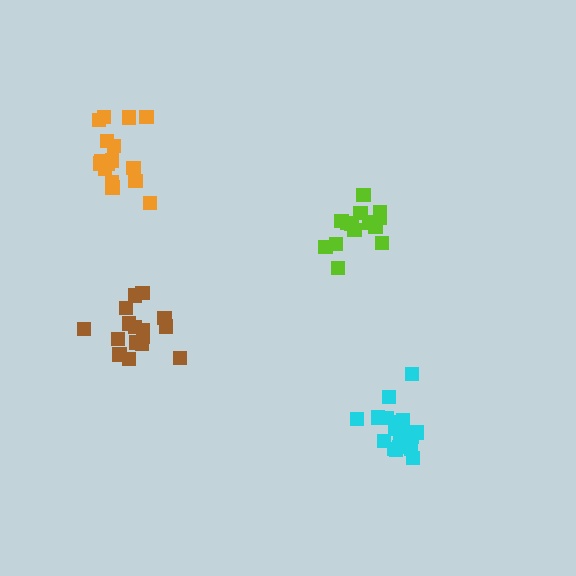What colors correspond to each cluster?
The clusters are colored: orange, brown, lime, cyan.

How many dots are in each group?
Group 1: 16 dots, Group 2: 16 dots, Group 3: 15 dots, Group 4: 18 dots (65 total).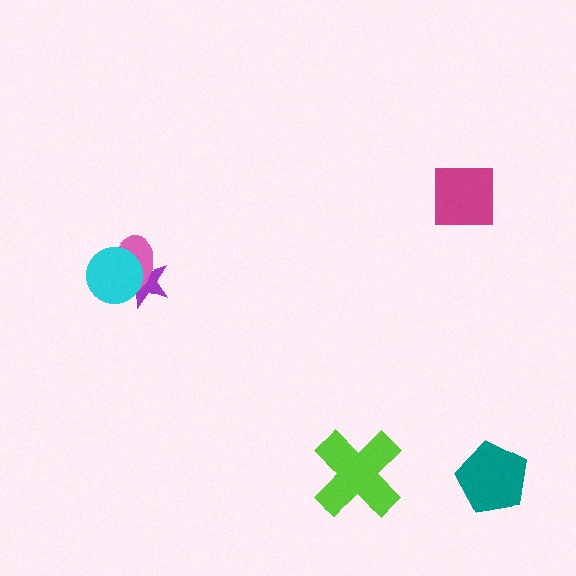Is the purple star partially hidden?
Yes, it is partially covered by another shape.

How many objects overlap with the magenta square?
0 objects overlap with the magenta square.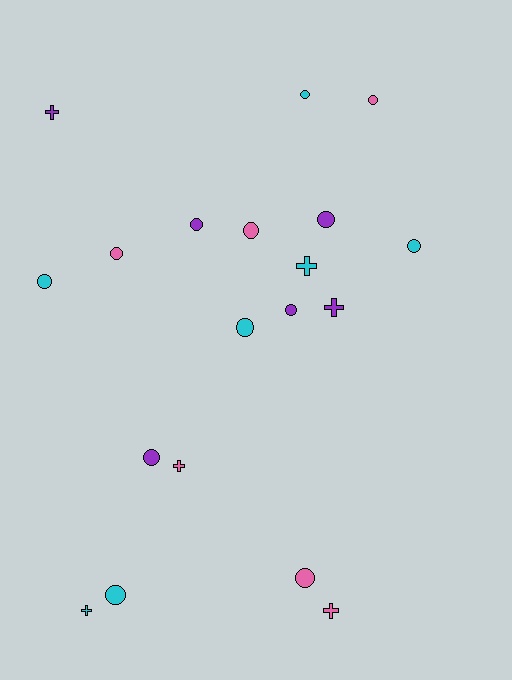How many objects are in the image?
There are 19 objects.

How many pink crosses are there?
There are 2 pink crosses.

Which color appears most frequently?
Cyan, with 7 objects.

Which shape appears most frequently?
Circle, with 13 objects.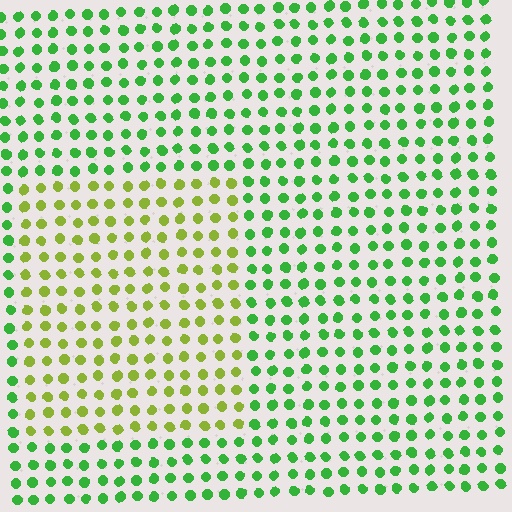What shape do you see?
I see a rectangle.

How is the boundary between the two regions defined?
The boundary is defined purely by a slight shift in hue (about 43 degrees). Spacing, size, and orientation are identical on both sides.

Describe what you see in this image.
The image is filled with small green elements in a uniform arrangement. A rectangle-shaped region is visible where the elements are tinted to a slightly different hue, forming a subtle color boundary.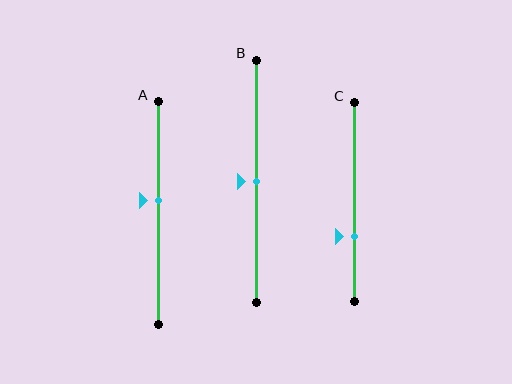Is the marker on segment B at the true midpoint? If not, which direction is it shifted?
Yes, the marker on segment B is at the true midpoint.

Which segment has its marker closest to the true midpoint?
Segment B has its marker closest to the true midpoint.